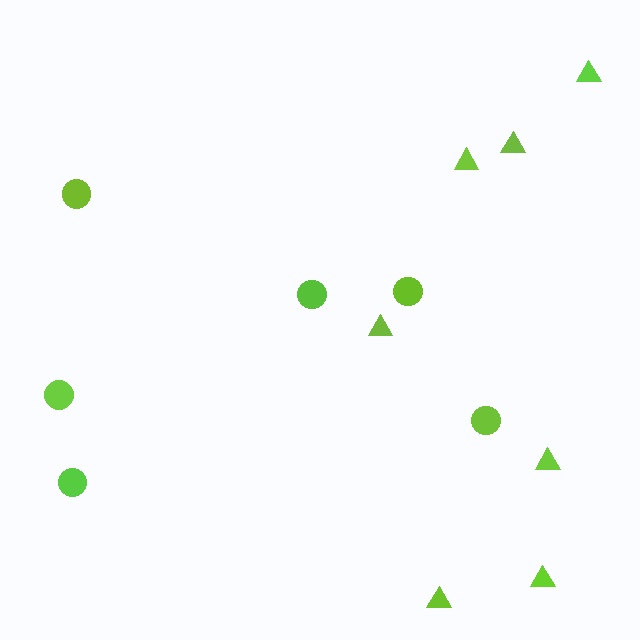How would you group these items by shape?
There are 2 groups: one group of circles (6) and one group of triangles (7).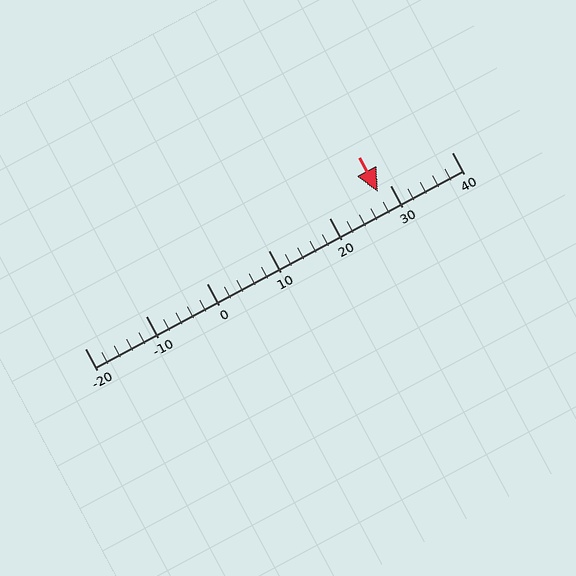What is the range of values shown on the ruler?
The ruler shows values from -20 to 40.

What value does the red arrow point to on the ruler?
The red arrow points to approximately 28.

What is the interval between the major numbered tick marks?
The major tick marks are spaced 10 units apart.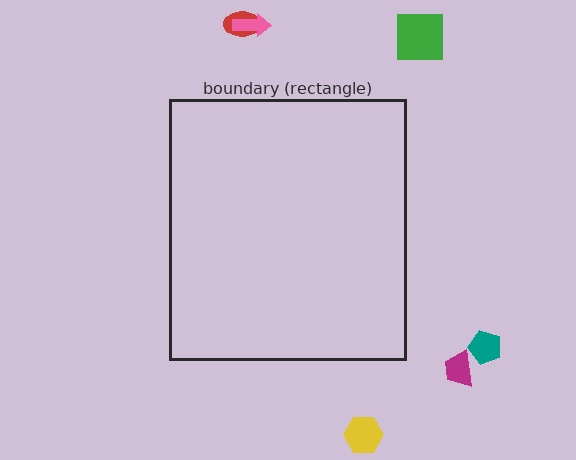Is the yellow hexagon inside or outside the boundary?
Outside.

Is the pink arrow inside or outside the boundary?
Outside.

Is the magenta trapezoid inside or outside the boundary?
Outside.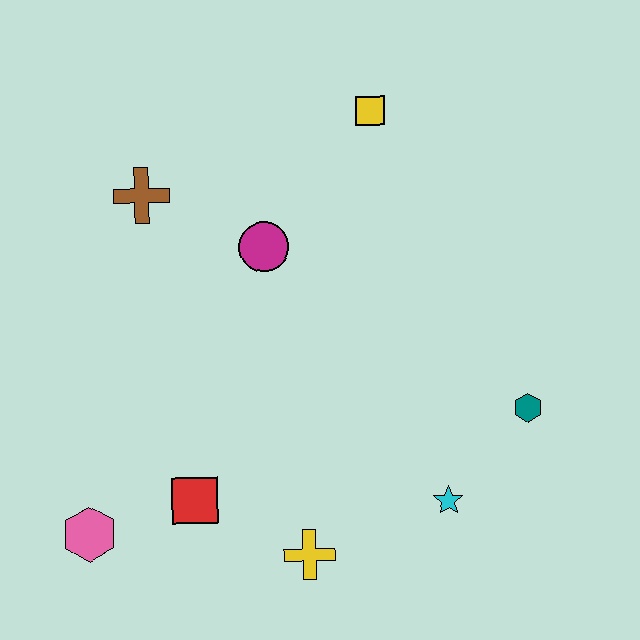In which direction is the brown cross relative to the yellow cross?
The brown cross is above the yellow cross.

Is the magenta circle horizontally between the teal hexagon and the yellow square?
No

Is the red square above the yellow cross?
Yes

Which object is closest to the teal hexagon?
The cyan star is closest to the teal hexagon.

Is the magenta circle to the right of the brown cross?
Yes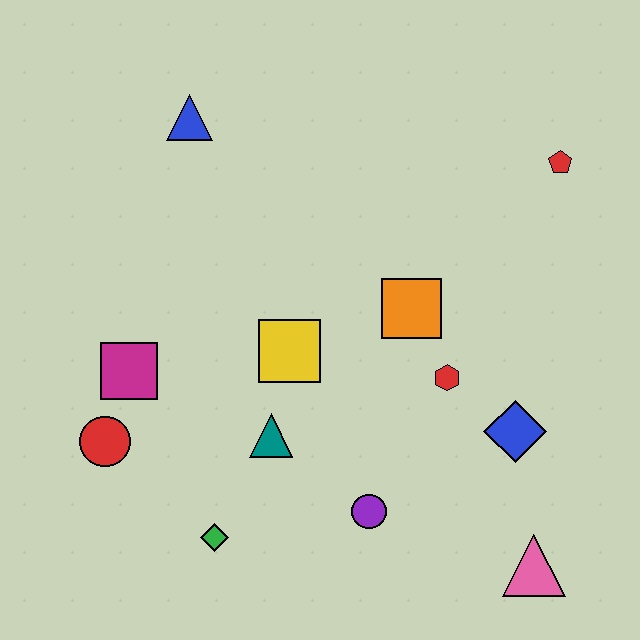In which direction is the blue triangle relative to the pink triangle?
The blue triangle is above the pink triangle.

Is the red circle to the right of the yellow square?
No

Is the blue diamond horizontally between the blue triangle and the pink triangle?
Yes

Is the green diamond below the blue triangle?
Yes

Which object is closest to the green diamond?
The teal triangle is closest to the green diamond.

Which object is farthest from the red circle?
The red pentagon is farthest from the red circle.